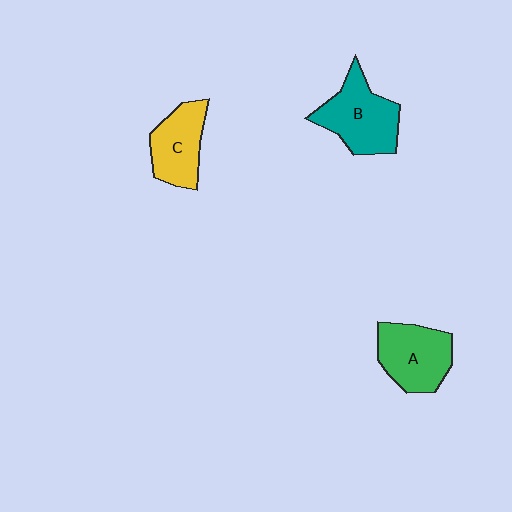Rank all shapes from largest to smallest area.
From largest to smallest: B (teal), A (green), C (yellow).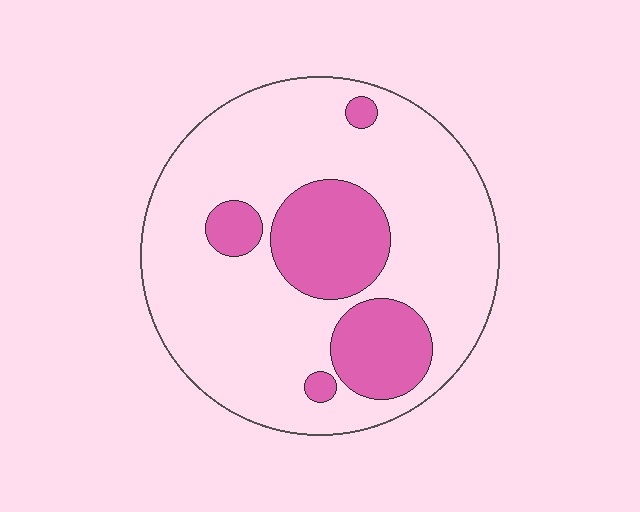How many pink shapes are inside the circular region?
5.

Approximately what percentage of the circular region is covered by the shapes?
Approximately 25%.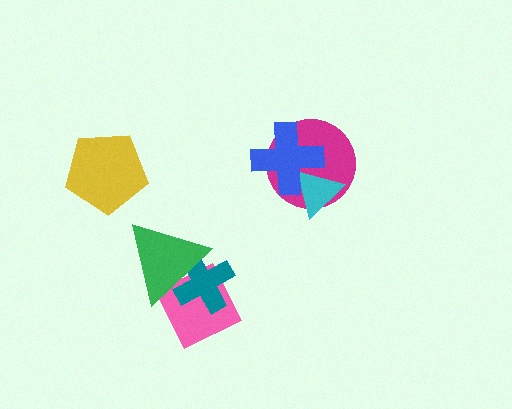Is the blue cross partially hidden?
No, no other shape covers it.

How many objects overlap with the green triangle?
2 objects overlap with the green triangle.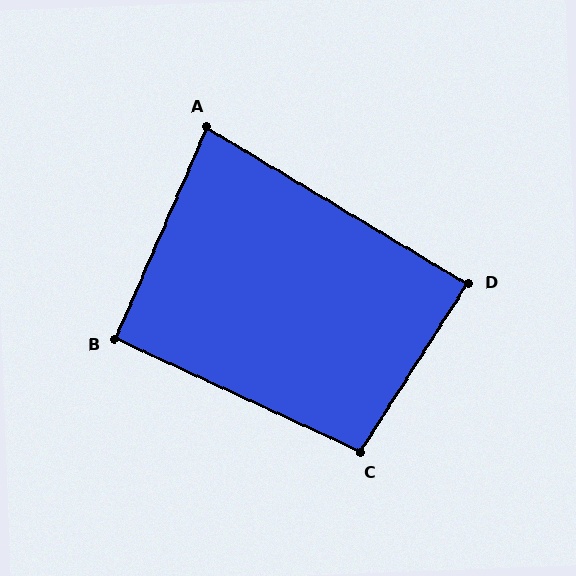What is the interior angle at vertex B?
Approximately 91 degrees (approximately right).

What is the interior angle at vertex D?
Approximately 89 degrees (approximately right).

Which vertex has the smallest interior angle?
A, at approximately 82 degrees.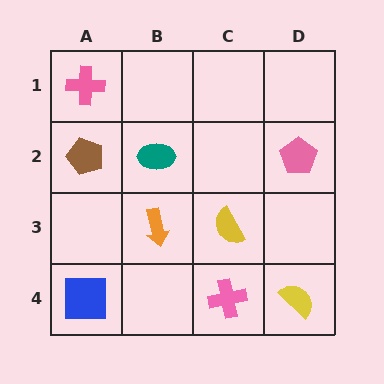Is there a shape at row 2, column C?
No, that cell is empty.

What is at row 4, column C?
A pink cross.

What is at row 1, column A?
A pink cross.